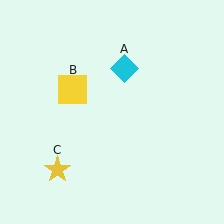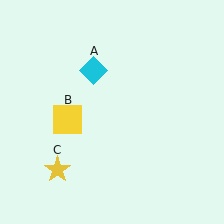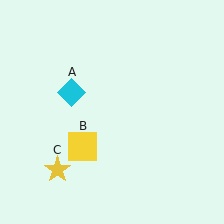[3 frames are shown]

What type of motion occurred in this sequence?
The cyan diamond (object A), yellow square (object B) rotated counterclockwise around the center of the scene.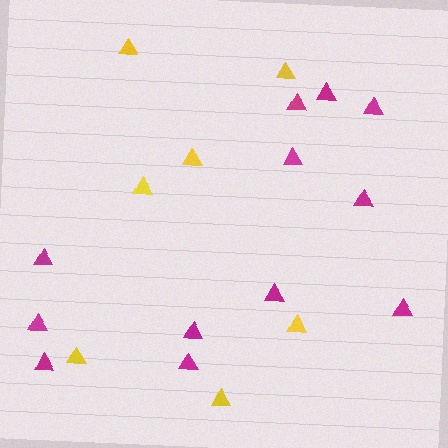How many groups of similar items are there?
There are 2 groups: one group of magenta triangles (12) and one group of yellow triangles (7).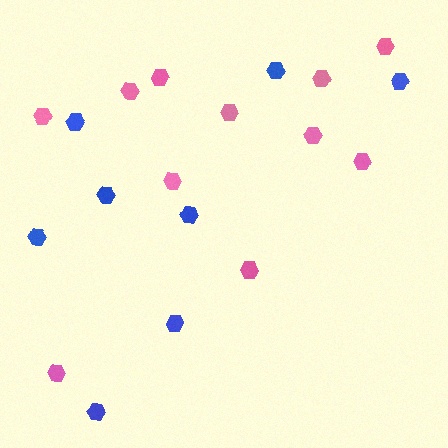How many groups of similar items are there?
There are 2 groups: one group of pink hexagons (11) and one group of blue hexagons (8).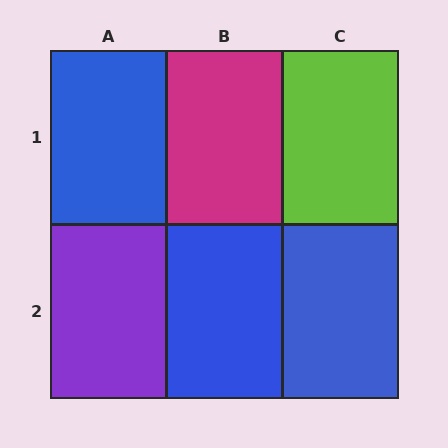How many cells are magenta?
1 cell is magenta.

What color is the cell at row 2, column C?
Blue.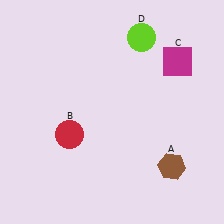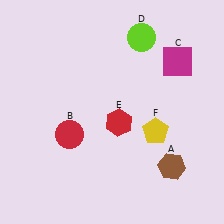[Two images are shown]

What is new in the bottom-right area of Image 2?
A yellow pentagon (F) was added in the bottom-right area of Image 2.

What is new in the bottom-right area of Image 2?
A red hexagon (E) was added in the bottom-right area of Image 2.